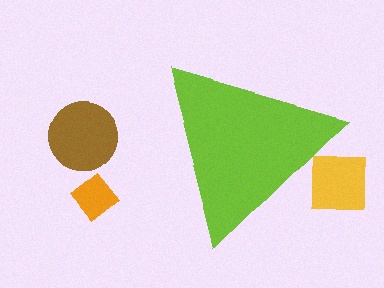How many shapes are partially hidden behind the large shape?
1 shape is partially hidden.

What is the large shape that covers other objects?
A lime triangle.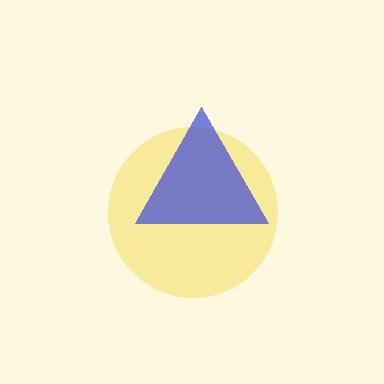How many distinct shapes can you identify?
There are 2 distinct shapes: a yellow circle, a blue triangle.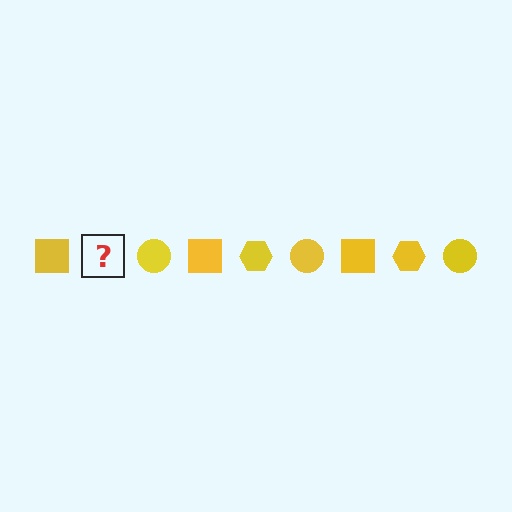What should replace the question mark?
The question mark should be replaced with a yellow hexagon.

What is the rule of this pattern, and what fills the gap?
The rule is that the pattern cycles through square, hexagon, circle shapes in yellow. The gap should be filled with a yellow hexagon.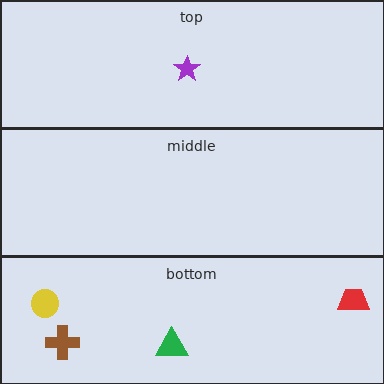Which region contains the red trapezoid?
The bottom region.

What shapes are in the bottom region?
The brown cross, the green triangle, the yellow circle, the red trapezoid.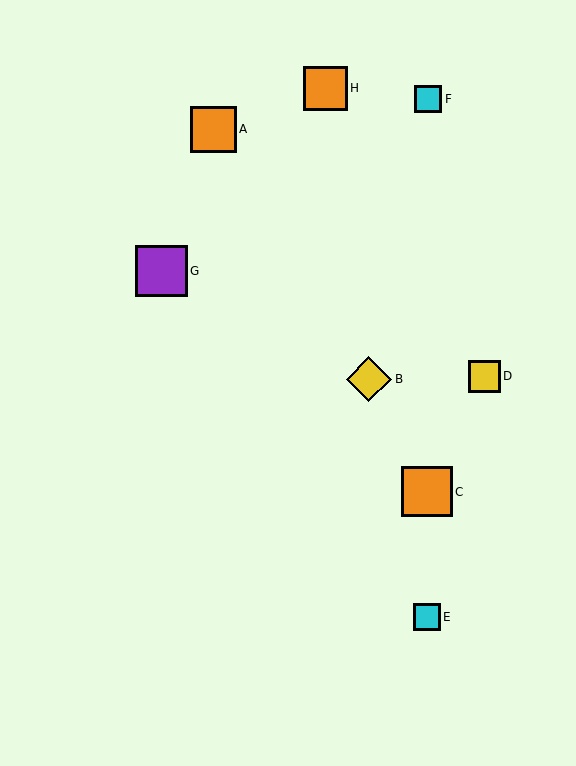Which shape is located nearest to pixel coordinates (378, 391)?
The yellow diamond (labeled B) at (369, 379) is nearest to that location.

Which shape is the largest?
The purple square (labeled G) is the largest.